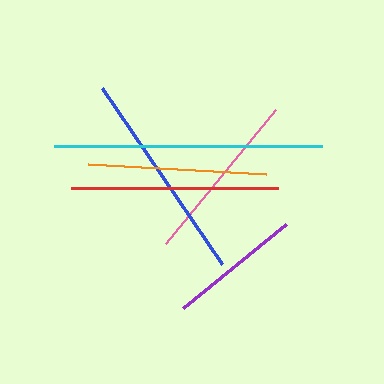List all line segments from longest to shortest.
From longest to shortest: cyan, blue, red, orange, pink, purple.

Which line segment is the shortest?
The purple line is the shortest at approximately 133 pixels.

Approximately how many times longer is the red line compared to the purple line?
The red line is approximately 1.5 times the length of the purple line.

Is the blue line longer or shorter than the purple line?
The blue line is longer than the purple line.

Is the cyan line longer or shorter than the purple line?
The cyan line is longer than the purple line.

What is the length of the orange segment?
The orange segment is approximately 179 pixels long.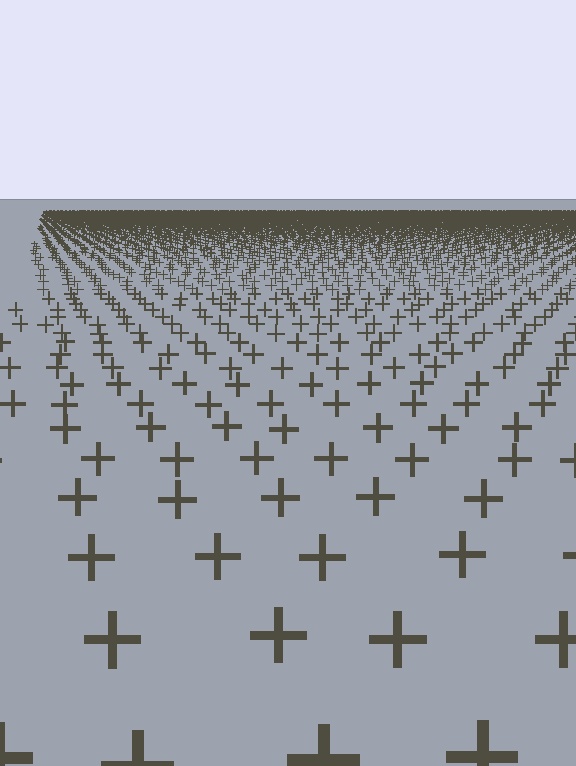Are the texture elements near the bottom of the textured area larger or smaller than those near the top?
Larger. Near the bottom, elements are closer to the viewer and appear at a bigger on-screen size.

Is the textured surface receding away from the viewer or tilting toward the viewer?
The surface is receding away from the viewer. Texture elements get smaller and denser toward the top.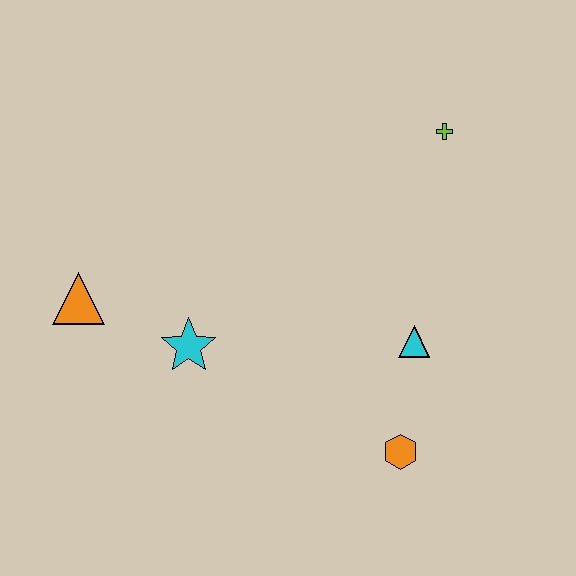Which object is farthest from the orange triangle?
The lime cross is farthest from the orange triangle.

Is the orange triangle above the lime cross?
No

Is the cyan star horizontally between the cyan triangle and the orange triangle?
Yes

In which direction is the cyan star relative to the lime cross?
The cyan star is to the left of the lime cross.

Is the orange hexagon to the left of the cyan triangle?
Yes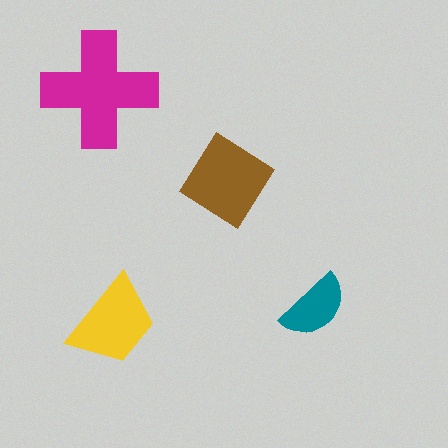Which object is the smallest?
The teal semicircle.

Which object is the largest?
The magenta cross.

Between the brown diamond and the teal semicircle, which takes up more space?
The brown diamond.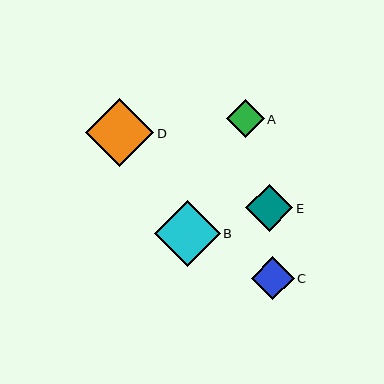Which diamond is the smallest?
Diamond A is the smallest with a size of approximately 38 pixels.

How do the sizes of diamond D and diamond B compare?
Diamond D and diamond B are approximately the same size.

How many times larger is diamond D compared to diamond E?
Diamond D is approximately 1.4 times the size of diamond E.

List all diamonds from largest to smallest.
From largest to smallest: D, B, E, C, A.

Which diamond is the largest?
Diamond D is the largest with a size of approximately 68 pixels.